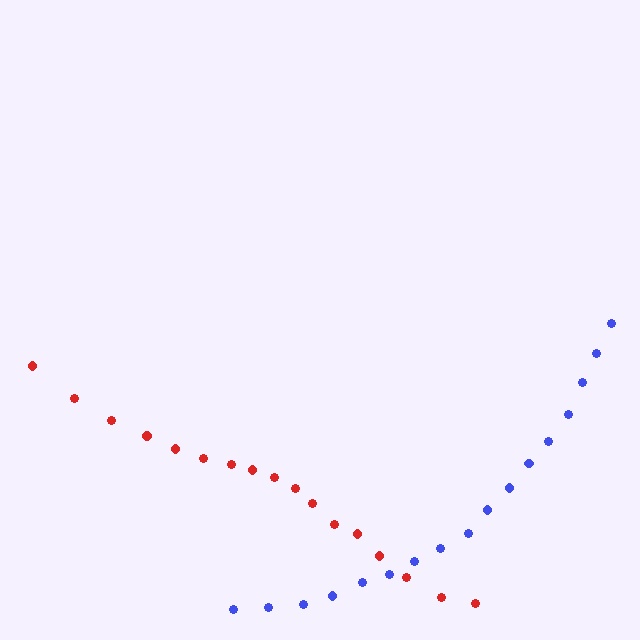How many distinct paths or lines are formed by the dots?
There are 2 distinct paths.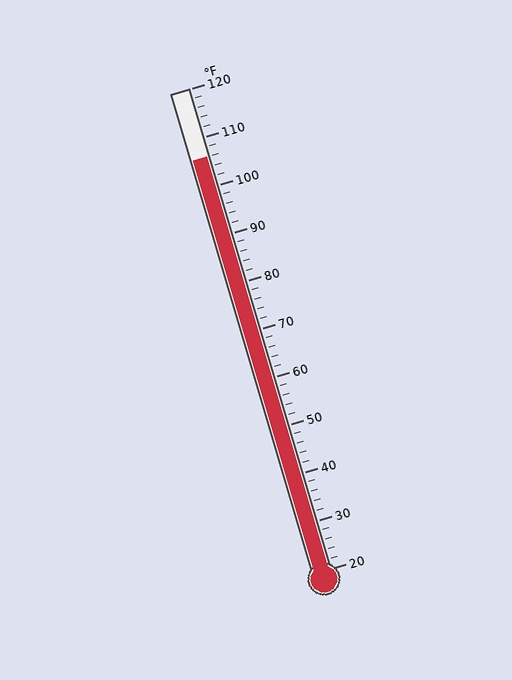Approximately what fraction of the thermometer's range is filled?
The thermometer is filled to approximately 85% of its range.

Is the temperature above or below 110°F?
The temperature is below 110°F.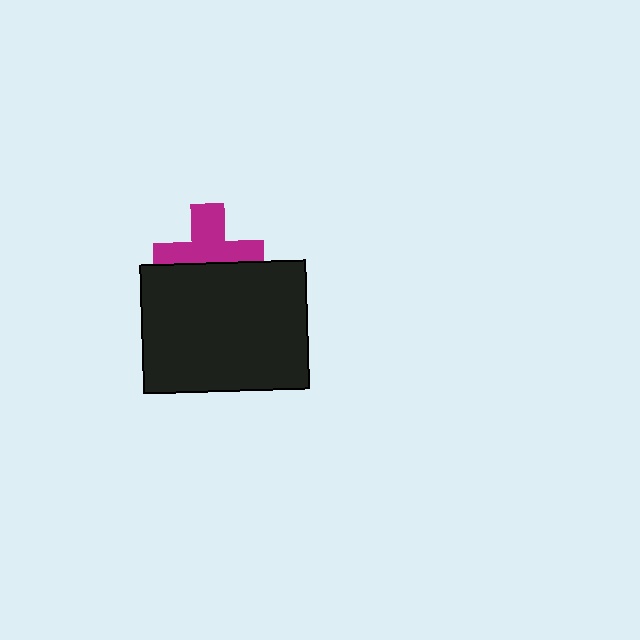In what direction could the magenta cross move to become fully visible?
The magenta cross could move up. That would shift it out from behind the black rectangle entirely.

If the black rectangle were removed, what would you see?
You would see the complete magenta cross.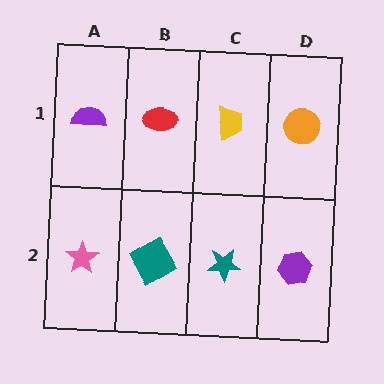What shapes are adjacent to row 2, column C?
A yellow trapezoid (row 1, column C), a teal diamond (row 2, column B), a purple hexagon (row 2, column D).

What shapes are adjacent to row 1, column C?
A teal star (row 2, column C), a red ellipse (row 1, column B), an orange circle (row 1, column D).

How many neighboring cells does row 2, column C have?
3.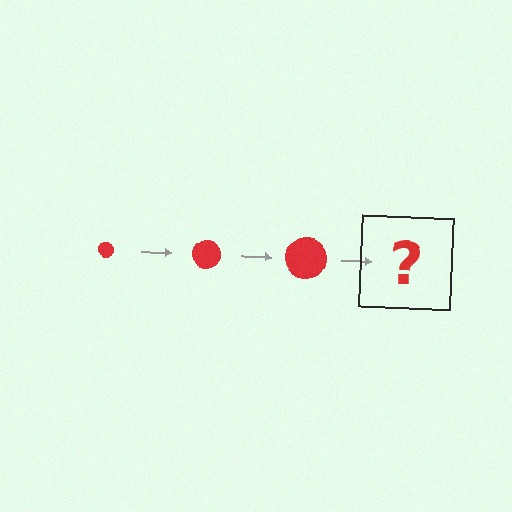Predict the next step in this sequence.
The next step is a red circle, larger than the previous one.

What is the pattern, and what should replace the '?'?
The pattern is that the circle gets progressively larger each step. The '?' should be a red circle, larger than the previous one.